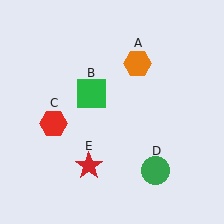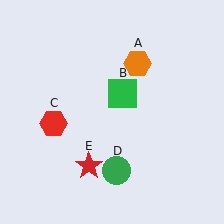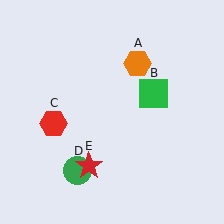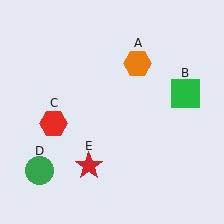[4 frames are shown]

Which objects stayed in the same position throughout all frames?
Orange hexagon (object A) and red hexagon (object C) and red star (object E) remained stationary.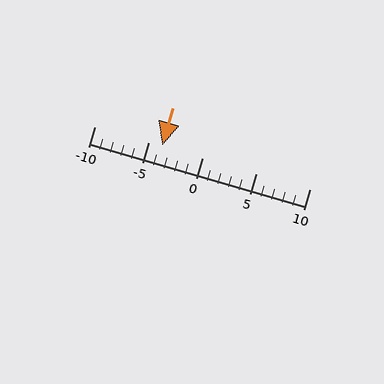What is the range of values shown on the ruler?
The ruler shows values from -10 to 10.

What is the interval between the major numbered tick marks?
The major tick marks are spaced 5 units apart.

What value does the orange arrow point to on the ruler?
The orange arrow points to approximately -4.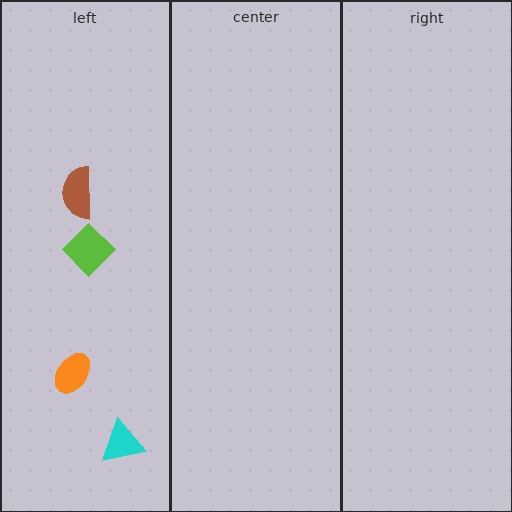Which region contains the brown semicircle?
The left region.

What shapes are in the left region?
The orange ellipse, the cyan triangle, the lime diamond, the brown semicircle.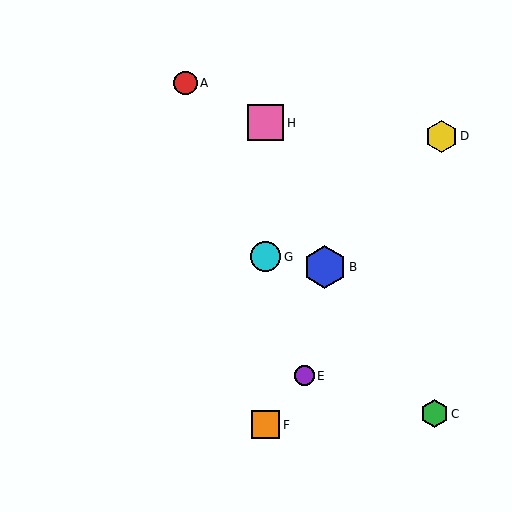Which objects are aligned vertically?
Objects F, G, H are aligned vertically.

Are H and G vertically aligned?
Yes, both are at x≈266.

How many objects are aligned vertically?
3 objects (F, G, H) are aligned vertically.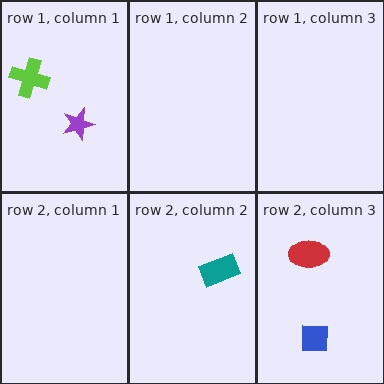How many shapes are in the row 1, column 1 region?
2.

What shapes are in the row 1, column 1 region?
The lime cross, the purple star.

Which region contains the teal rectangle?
The row 2, column 2 region.